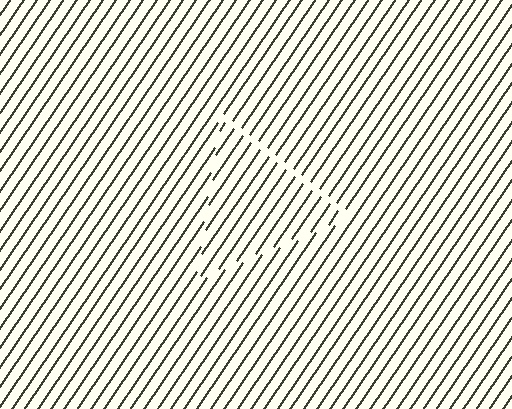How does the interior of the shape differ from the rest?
The interior of the shape contains the same grating, shifted by half a period — the contour is defined by the phase discontinuity where line-ends from the inner and outer gratings abut.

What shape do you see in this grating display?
An illusory triangle. The interior of the shape contains the same grating, shifted by half a period — the contour is defined by the phase discontinuity where line-ends from the inner and outer gratings abut.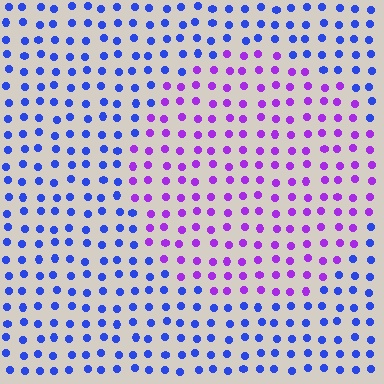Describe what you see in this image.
The image is filled with small blue elements in a uniform arrangement. A circle-shaped region is visible where the elements are tinted to a slightly different hue, forming a subtle color boundary.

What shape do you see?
I see a circle.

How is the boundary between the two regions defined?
The boundary is defined purely by a slight shift in hue (about 50 degrees). Spacing, size, and orientation are identical on both sides.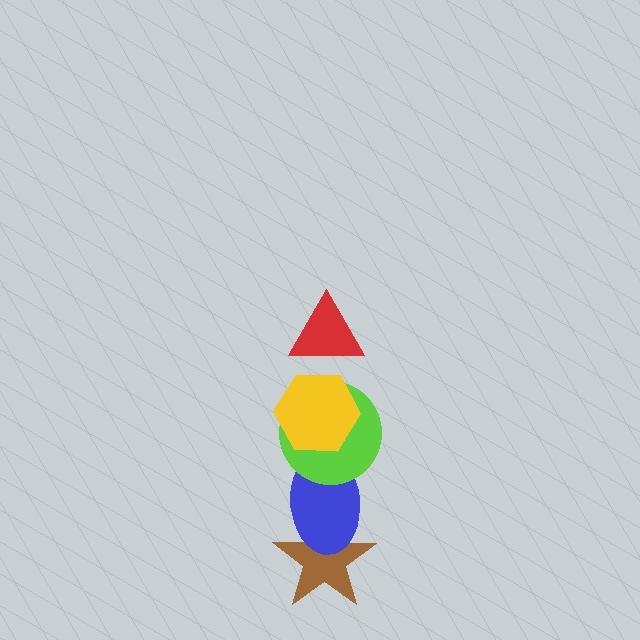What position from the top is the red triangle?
The red triangle is 1st from the top.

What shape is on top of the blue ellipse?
The lime circle is on top of the blue ellipse.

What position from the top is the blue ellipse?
The blue ellipse is 4th from the top.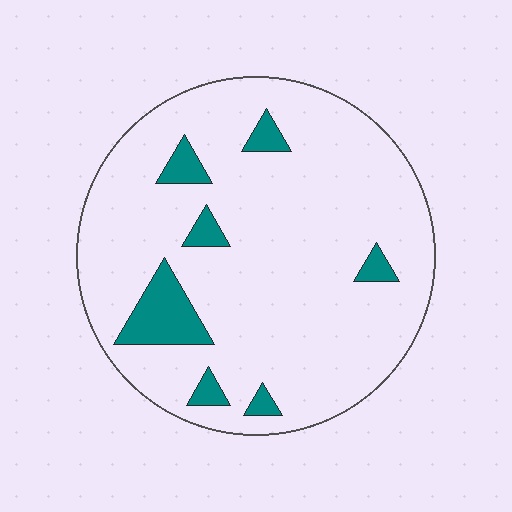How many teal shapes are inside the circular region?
7.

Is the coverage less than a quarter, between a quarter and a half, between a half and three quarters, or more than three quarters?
Less than a quarter.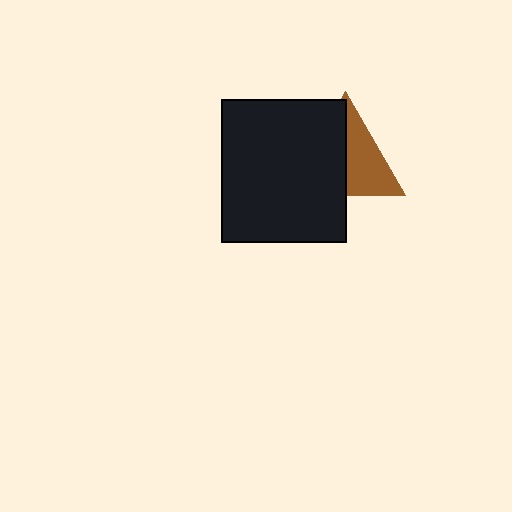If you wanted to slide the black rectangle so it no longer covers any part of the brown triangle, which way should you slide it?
Slide it left — that is the most direct way to separate the two shapes.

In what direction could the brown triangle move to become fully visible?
The brown triangle could move right. That would shift it out from behind the black rectangle entirely.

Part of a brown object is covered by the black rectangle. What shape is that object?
It is a triangle.